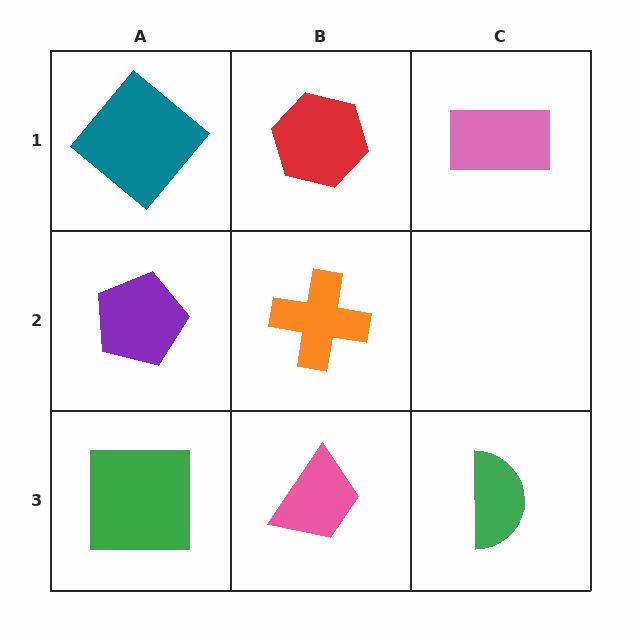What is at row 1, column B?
A red hexagon.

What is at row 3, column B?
A pink trapezoid.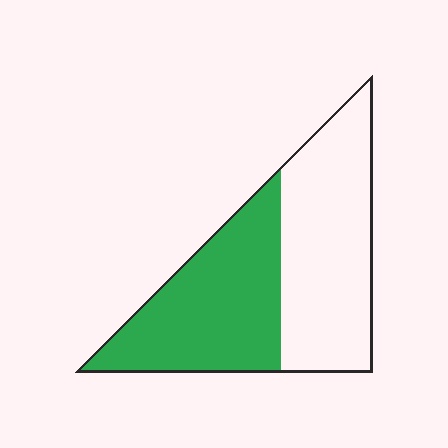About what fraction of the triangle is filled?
About one half (1/2).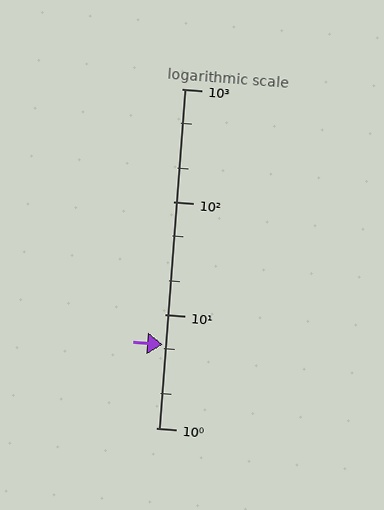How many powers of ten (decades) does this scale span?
The scale spans 3 decades, from 1 to 1000.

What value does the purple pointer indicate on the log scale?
The pointer indicates approximately 5.5.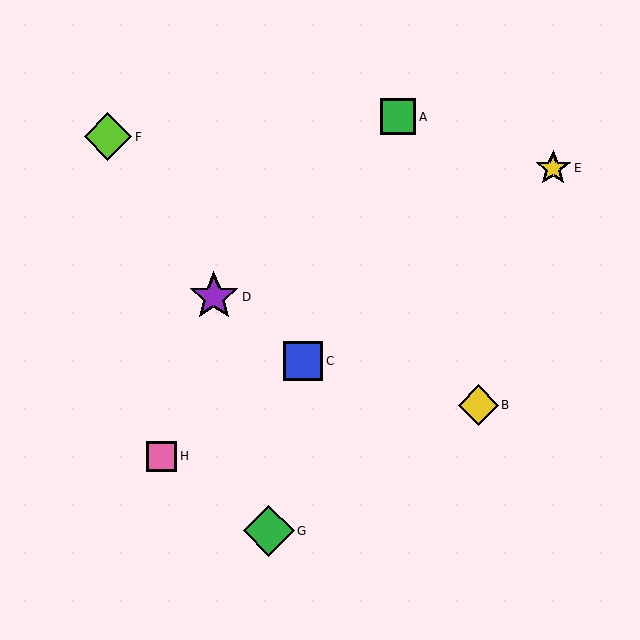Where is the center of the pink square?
The center of the pink square is at (161, 456).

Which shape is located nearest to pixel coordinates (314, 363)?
The blue square (labeled C) at (303, 361) is nearest to that location.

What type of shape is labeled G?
Shape G is a green diamond.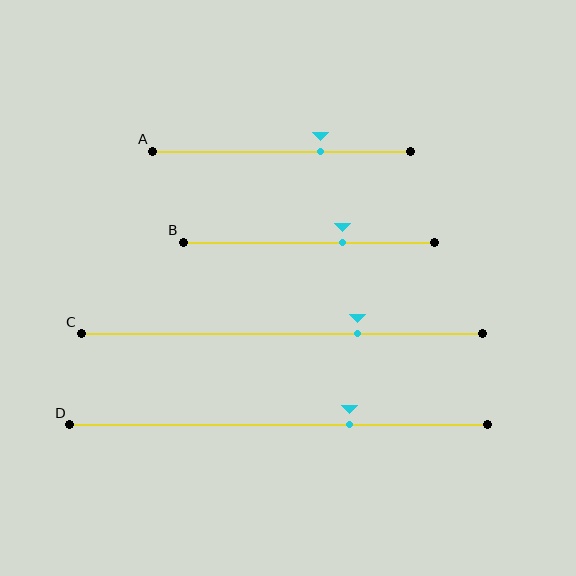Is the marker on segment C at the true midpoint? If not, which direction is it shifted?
No, the marker on segment C is shifted to the right by about 19% of the segment length.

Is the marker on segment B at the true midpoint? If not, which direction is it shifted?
No, the marker on segment B is shifted to the right by about 14% of the segment length.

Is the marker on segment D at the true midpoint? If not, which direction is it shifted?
No, the marker on segment D is shifted to the right by about 17% of the segment length.